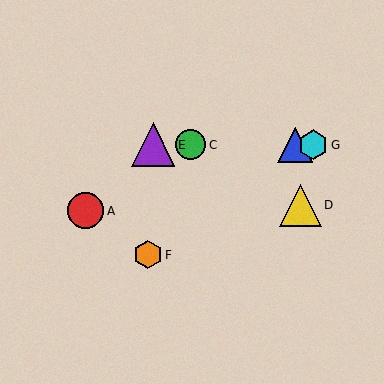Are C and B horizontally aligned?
Yes, both are at y≈145.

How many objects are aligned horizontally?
4 objects (B, C, E, G) are aligned horizontally.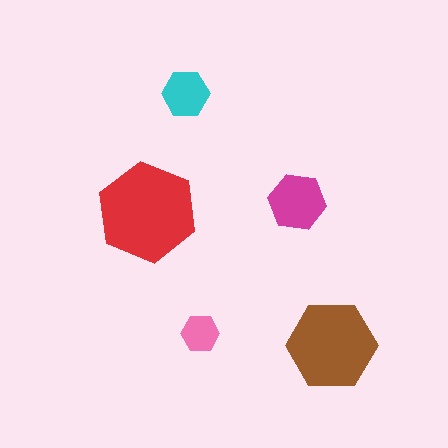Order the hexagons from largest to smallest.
the red one, the brown one, the magenta one, the cyan one, the pink one.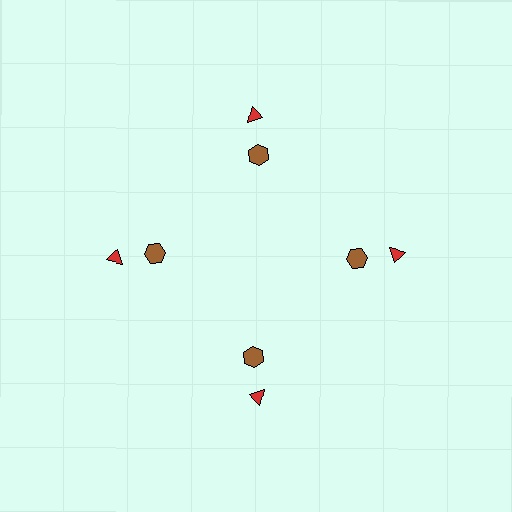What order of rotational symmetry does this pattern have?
This pattern has 4-fold rotational symmetry.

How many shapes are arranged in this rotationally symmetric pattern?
There are 8 shapes, arranged in 4 groups of 2.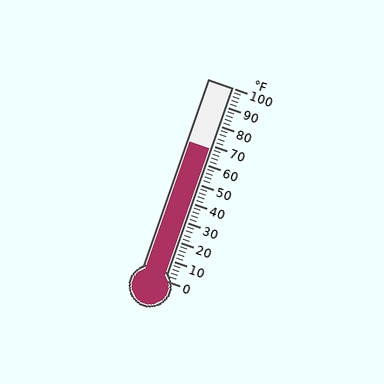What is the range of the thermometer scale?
The thermometer scale ranges from 0°F to 100°F.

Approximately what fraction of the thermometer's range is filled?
The thermometer is filled to approximately 70% of its range.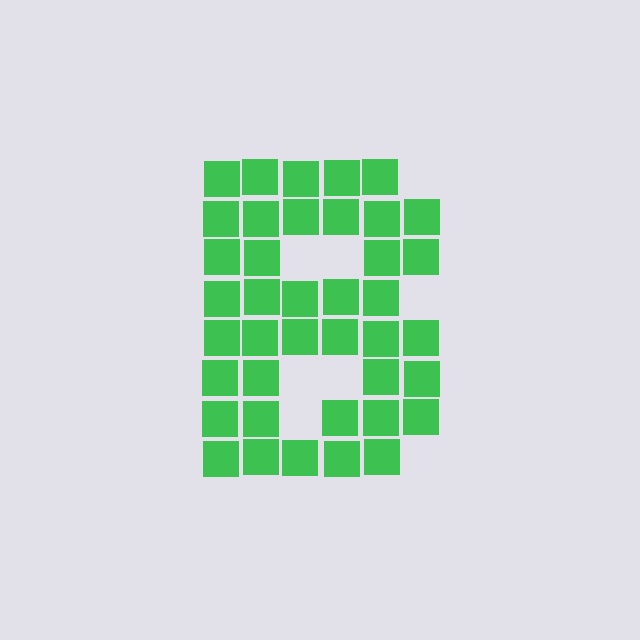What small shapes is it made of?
It is made of small squares.